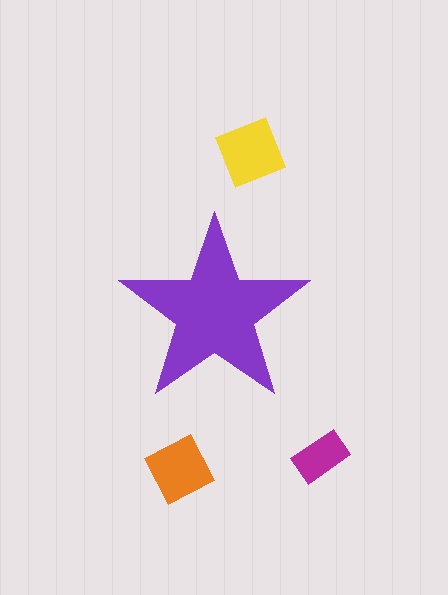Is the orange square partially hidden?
No, the orange square is fully visible.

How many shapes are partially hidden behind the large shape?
0 shapes are partially hidden.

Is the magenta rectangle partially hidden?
No, the magenta rectangle is fully visible.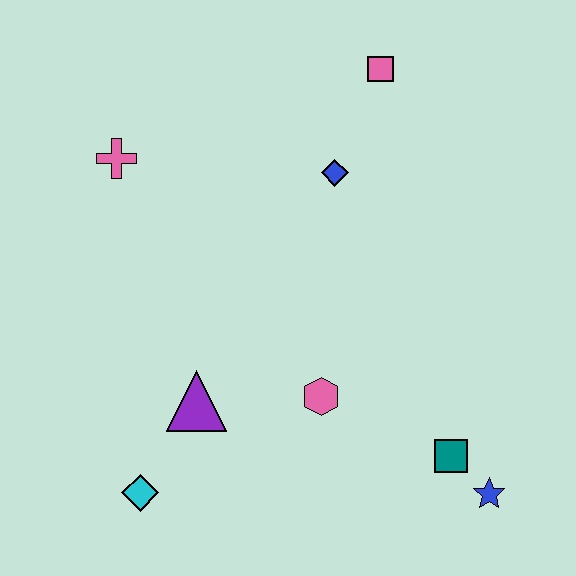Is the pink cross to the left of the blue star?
Yes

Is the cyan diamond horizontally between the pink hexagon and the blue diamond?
No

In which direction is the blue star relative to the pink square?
The blue star is below the pink square.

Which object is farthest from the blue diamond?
The cyan diamond is farthest from the blue diamond.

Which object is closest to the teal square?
The blue star is closest to the teal square.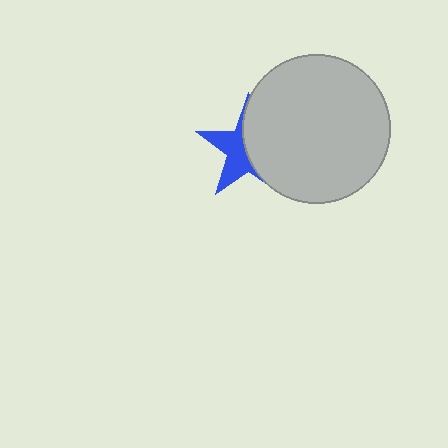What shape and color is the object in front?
The object in front is a light gray circle.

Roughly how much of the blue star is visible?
A small part of it is visible (roughly 45%).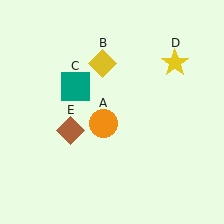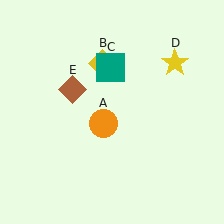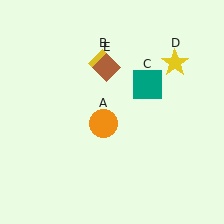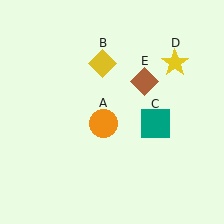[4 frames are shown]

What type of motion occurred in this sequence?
The teal square (object C), brown diamond (object E) rotated clockwise around the center of the scene.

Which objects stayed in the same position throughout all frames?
Orange circle (object A) and yellow diamond (object B) and yellow star (object D) remained stationary.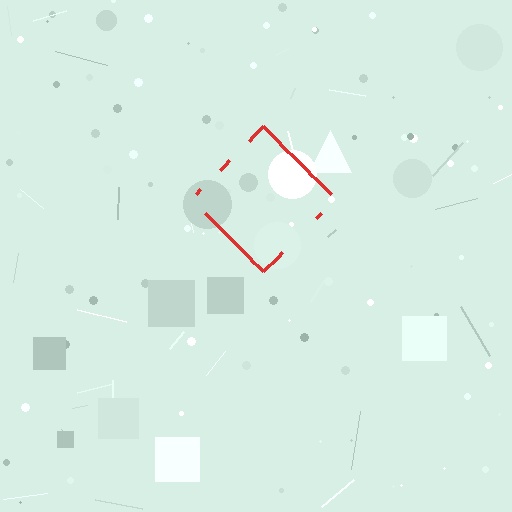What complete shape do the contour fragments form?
The contour fragments form a diamond.